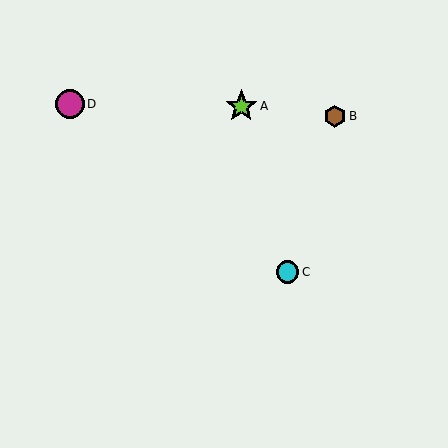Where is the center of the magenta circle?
The center of the magenta circle is at (70, 104).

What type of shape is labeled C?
Shape C is a cyan circle.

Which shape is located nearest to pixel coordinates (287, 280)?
The cyan circle (labeled C) at (288, 272) is nearest to that location.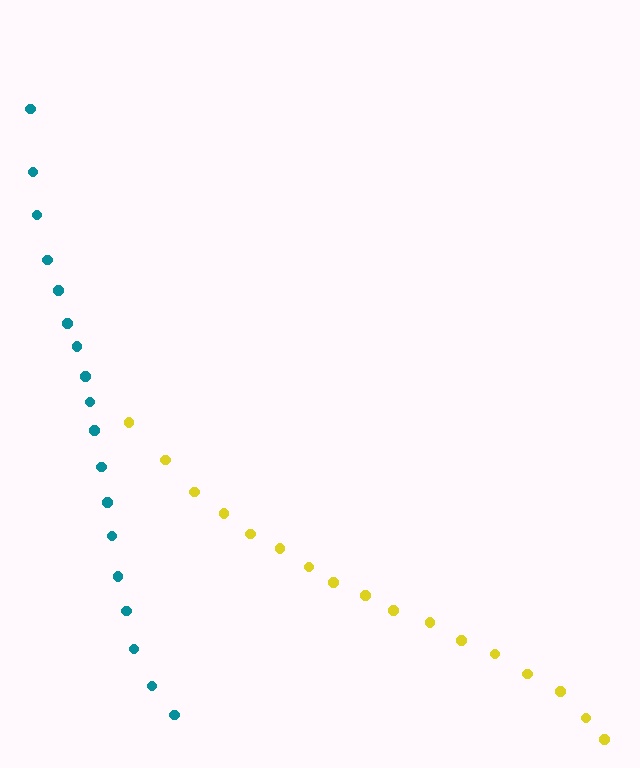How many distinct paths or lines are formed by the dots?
There are 2 distinct paths.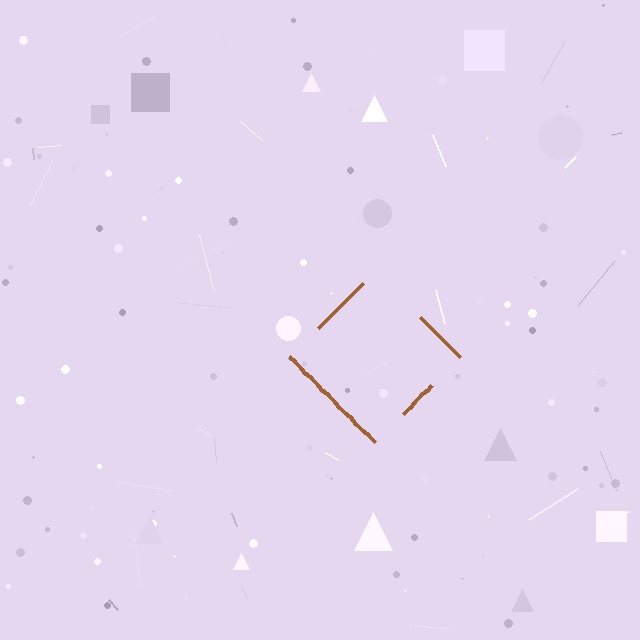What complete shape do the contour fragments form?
The contour fragments form a diamond.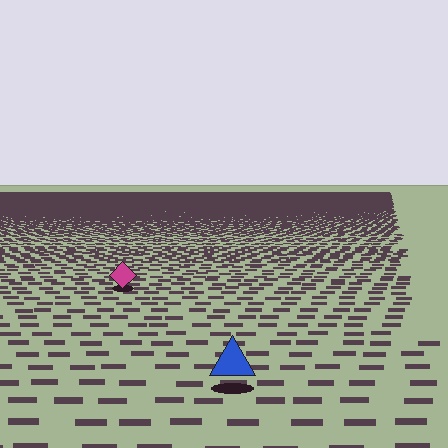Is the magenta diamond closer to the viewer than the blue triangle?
No. The blue triangle is closer — you can tell from the texture gradient: the ground texture is coarser near it.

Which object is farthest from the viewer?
The magenta diamond is farthest from the viewer. It appears smaller and the ground texture around it is denser.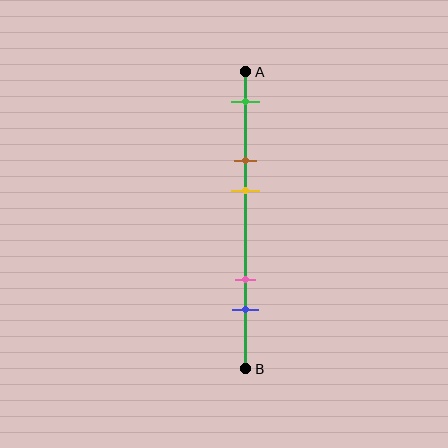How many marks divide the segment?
There are 5 marks dividing the segment.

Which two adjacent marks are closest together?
The brown and yellow marks are the closest adjacent pair.